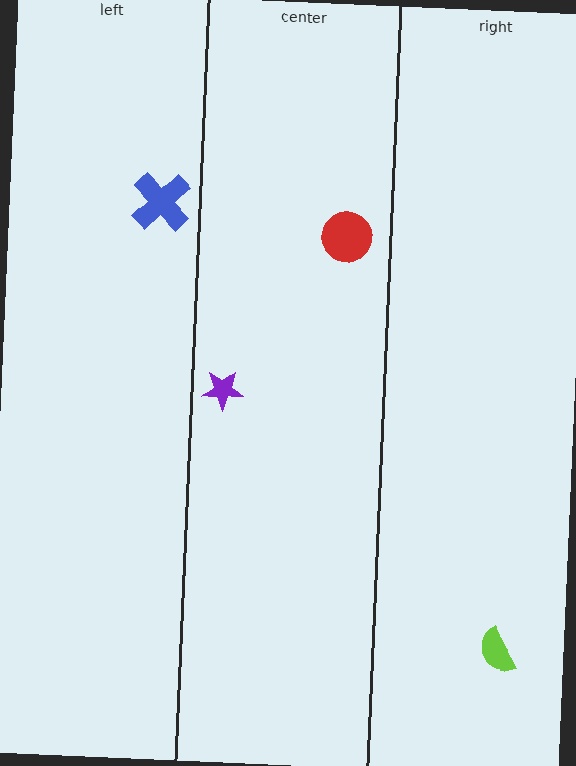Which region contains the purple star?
The center region.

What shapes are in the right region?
The lime semicircle.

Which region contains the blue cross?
The left region.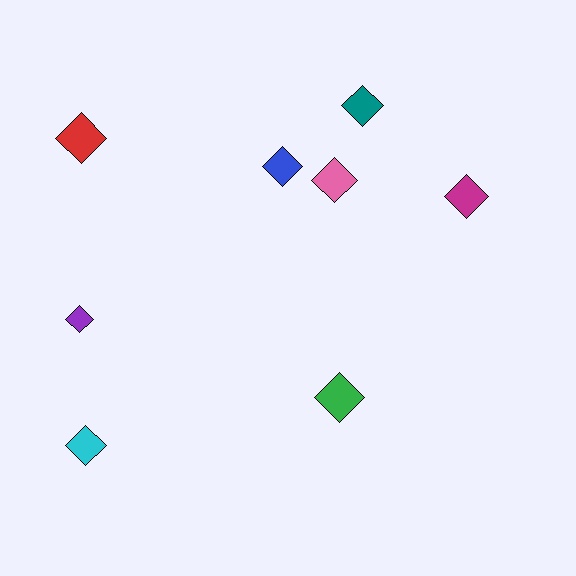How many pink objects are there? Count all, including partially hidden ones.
There is 1 pink object.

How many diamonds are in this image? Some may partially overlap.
There are 8 diamonds.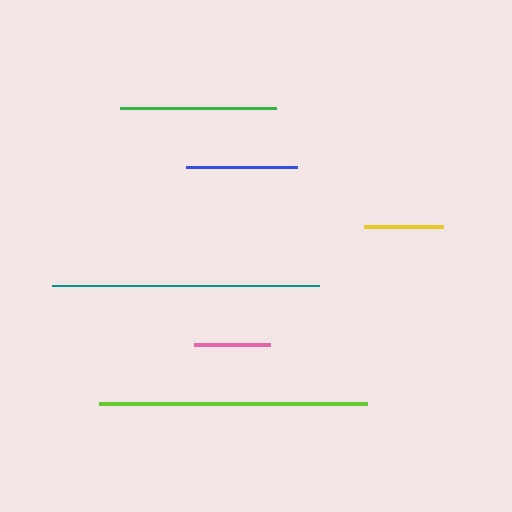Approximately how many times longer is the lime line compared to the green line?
The lime line is approximately 1.7 times the length of the green line.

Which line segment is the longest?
The lime line is the longest at approximately 268 pixels.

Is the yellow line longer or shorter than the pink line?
The yellow line is longer than the pink line.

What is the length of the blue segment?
The blue segment is approximately 112 pixels long.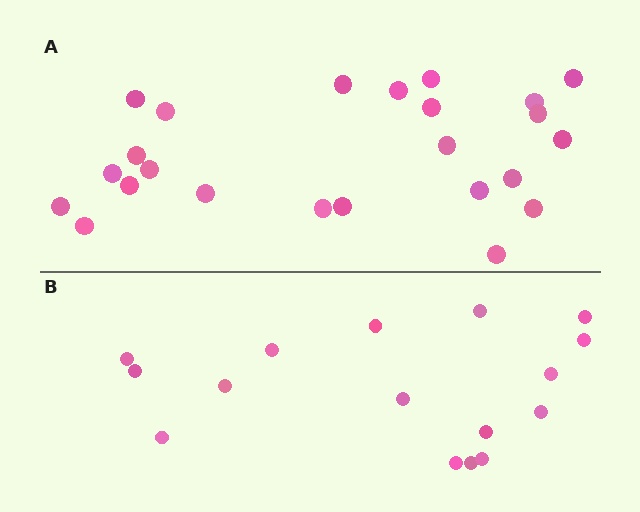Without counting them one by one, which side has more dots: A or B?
Region A (the top region) has more dots.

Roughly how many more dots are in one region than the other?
Region A has roughly 8 or so more dots than region B.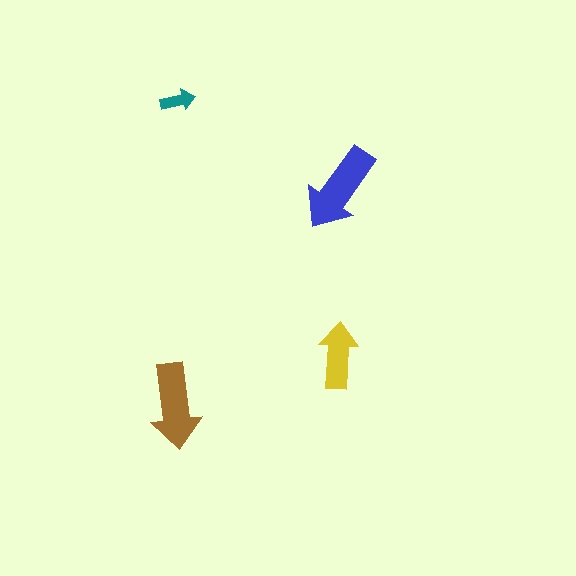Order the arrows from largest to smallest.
the blue one, the brown one, the yellow one, the teal one.